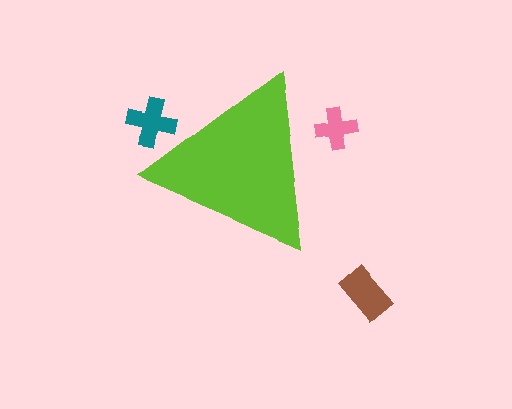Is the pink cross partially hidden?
Yes, the pink cross is partially hidden behind the lime triangle.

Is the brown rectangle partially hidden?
No, the brown rectangle is fully visible.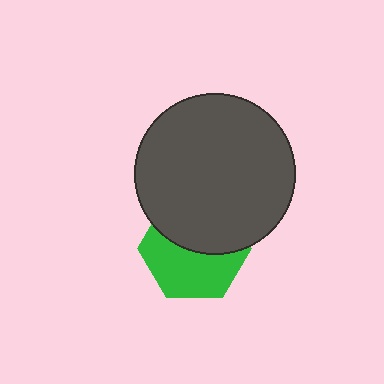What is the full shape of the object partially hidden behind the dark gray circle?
The partially hidden object is a green hexagon.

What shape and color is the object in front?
The object in front is a dark gray circle.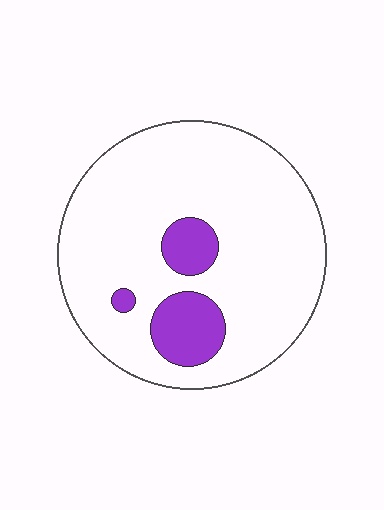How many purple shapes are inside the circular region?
3.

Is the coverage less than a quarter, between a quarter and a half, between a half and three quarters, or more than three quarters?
Less than a quarter.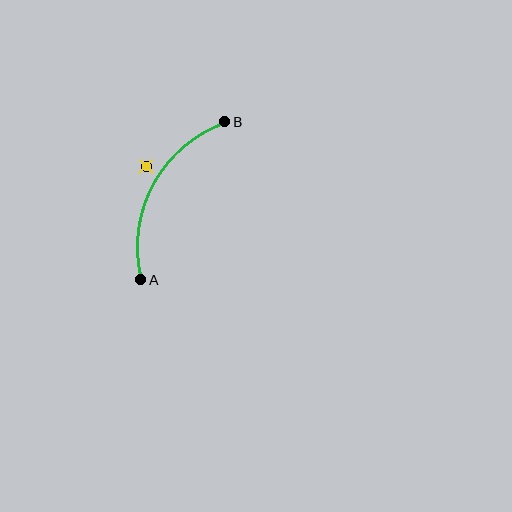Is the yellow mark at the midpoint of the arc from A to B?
No — the yellow mark does not lie on the arc at all. It sits slightly outside the curve.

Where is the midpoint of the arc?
The arc midpoint is the point on the curve farthest from the straight line joining A and B. It sits to the left of that line.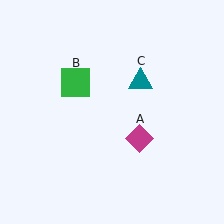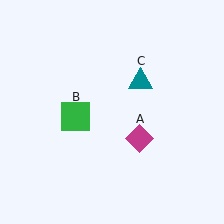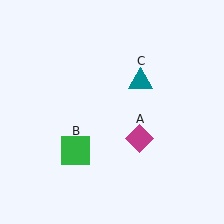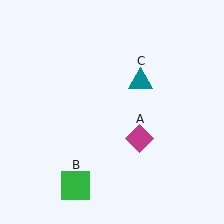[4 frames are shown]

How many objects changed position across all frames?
1 object changed position: green square (object B).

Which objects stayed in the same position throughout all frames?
Magenta diamond (object A) and teal triangle (object C) remained stationary.